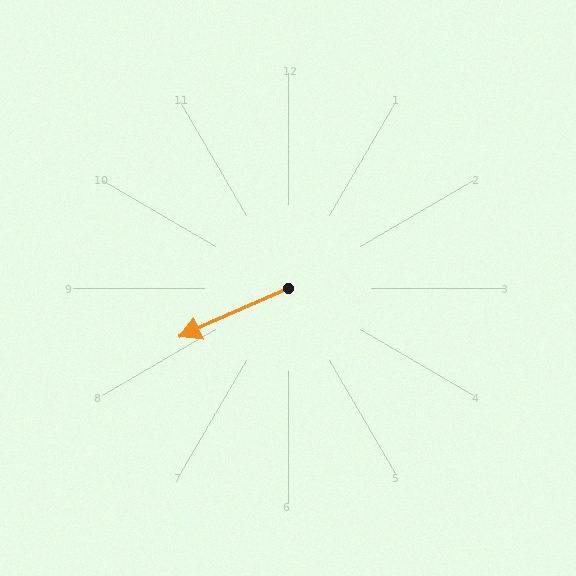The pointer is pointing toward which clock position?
Roughly 8 o'clock.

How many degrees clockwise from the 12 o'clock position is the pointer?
Approximately 246 degrees.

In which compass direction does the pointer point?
Southwest.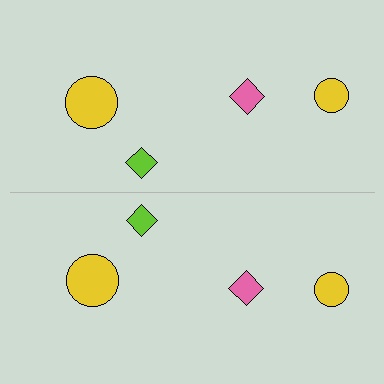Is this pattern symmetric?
Yes, this pattern has bilateral (reflection) symmetry.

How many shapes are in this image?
There are 8 shapes in this image.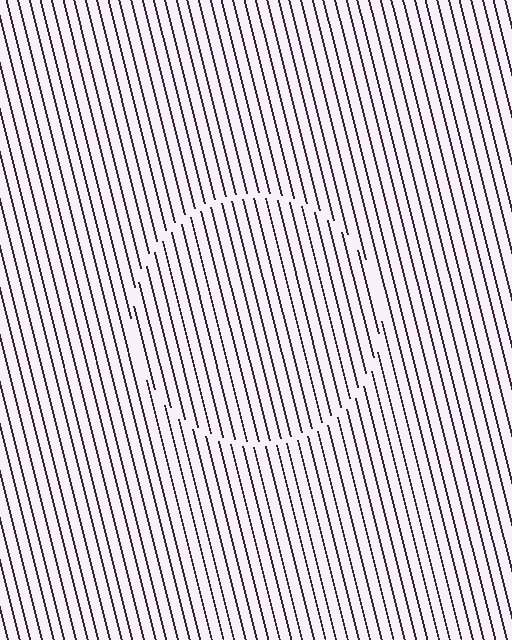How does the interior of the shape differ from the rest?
The interior of the shape contains the same grating, shifted by half a period — the contour is defined by the phase discontinuity where line-ends from the inner and outer gratings abut.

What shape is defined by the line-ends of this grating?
An illusory circle. The interior of the shape contains the same grating, shifted by half a period — the contour is defined by the phase discontinuity where line-ends from the inner and outer gratings abut.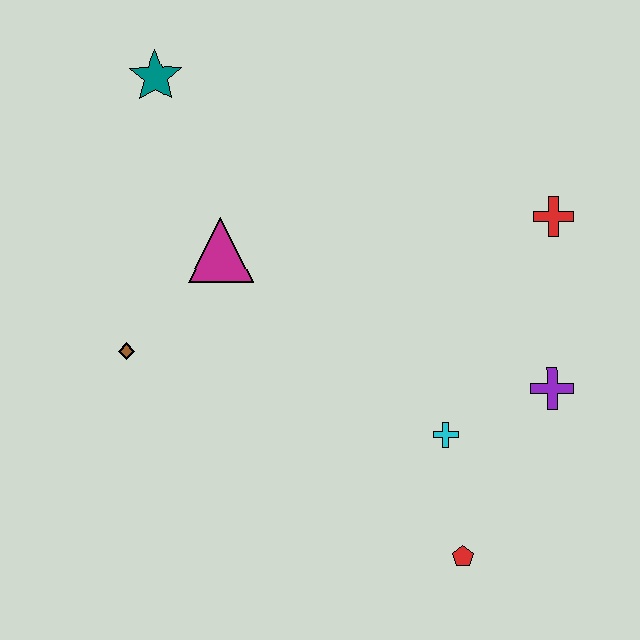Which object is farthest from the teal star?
The red pentagon is farthest from the teal star.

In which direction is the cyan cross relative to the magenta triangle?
The cyan cross is to the right of the magenta triangle.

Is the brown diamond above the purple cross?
Yes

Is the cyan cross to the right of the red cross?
No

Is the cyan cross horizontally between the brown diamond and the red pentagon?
Yes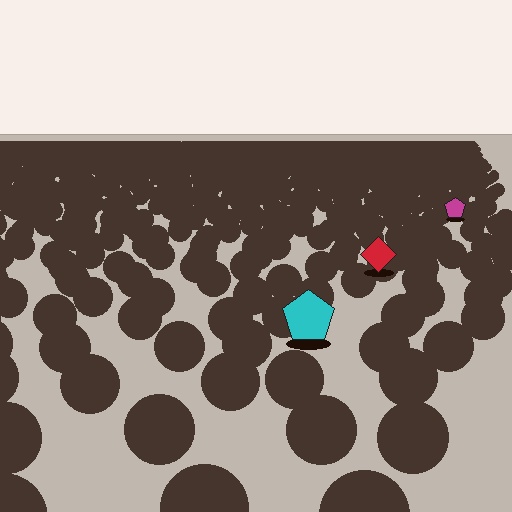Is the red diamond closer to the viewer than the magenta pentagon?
Yes. The red diamond is closer — you can tell from the texture gradient: the ground texture is coarser near it.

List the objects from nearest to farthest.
From nearest to farthest: the cyan pentagon, the red diamond, the magenta pentagon.